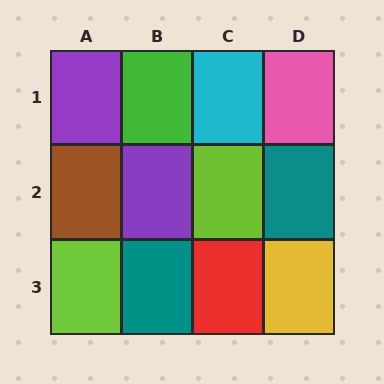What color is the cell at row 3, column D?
Yellow.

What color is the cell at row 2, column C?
Lime.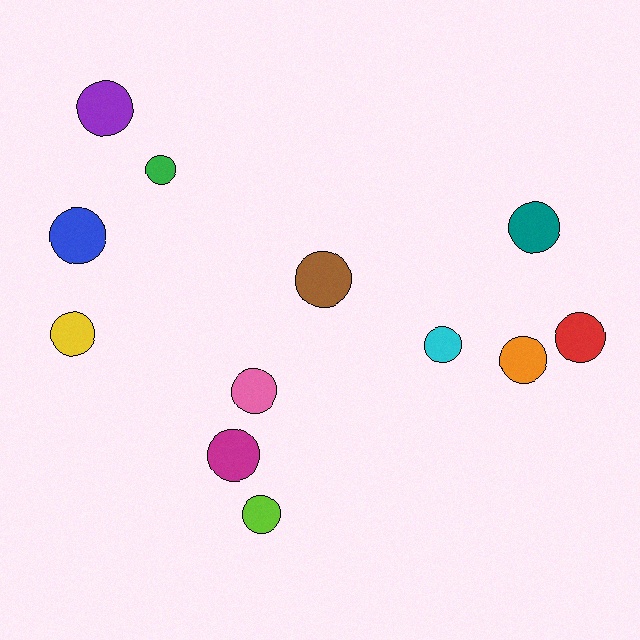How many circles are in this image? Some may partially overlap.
There are 12 circles.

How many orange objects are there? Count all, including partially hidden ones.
There is 1 orange object.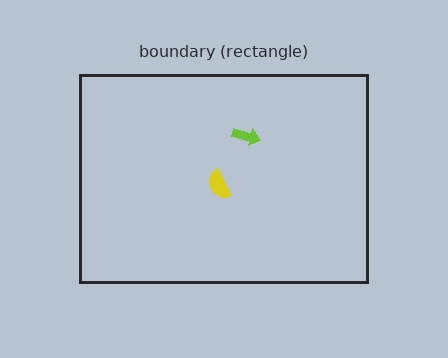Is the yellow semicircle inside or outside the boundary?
Inside.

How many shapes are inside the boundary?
2 inside, 0 outside.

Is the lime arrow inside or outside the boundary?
Inside.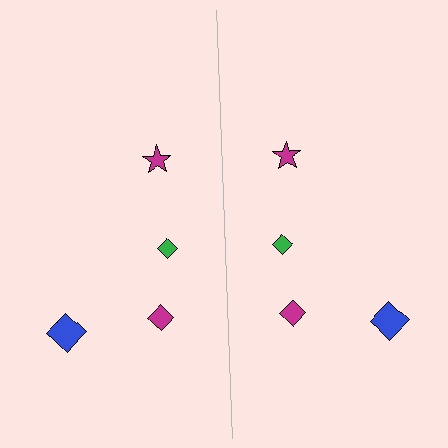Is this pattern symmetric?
Yes, this pattern has bilateral (reflection) symmetry.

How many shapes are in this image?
There are 8 shapes in this image.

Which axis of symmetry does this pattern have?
The pattern has a vertical axis of symmetry running through the center of the image.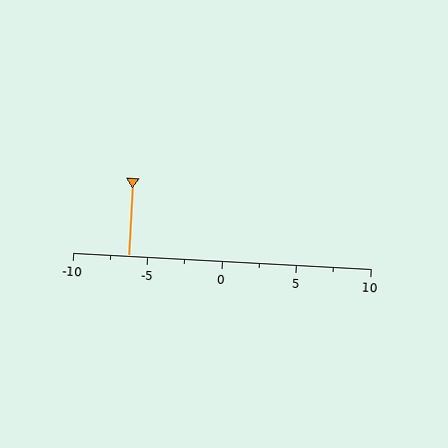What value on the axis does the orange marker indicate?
The marker indicates approximately -6.2.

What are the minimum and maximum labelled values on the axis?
The axis runs from -10 to 10.